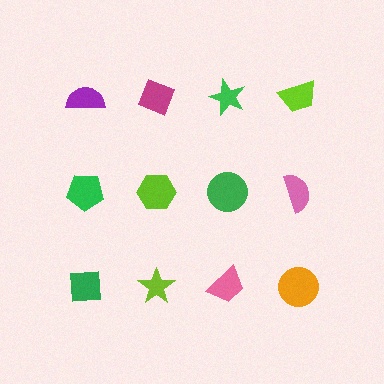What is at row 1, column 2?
A magenta diamond.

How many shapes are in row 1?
4 shapes.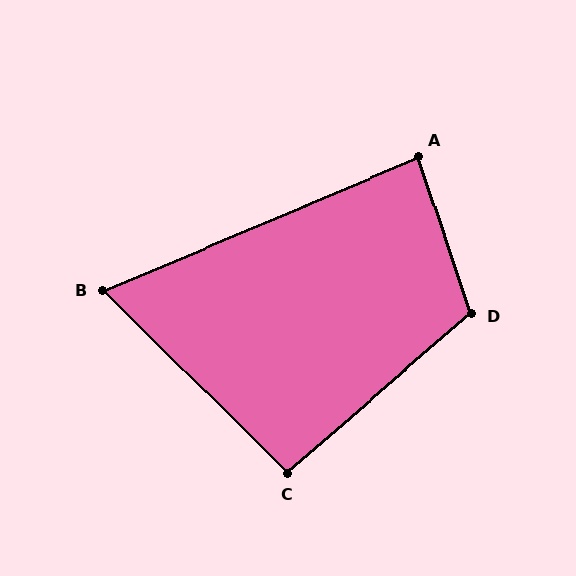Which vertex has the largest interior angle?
D, at approximately 112 degrees.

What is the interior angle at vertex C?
Approximately 94 degrees (approximately right).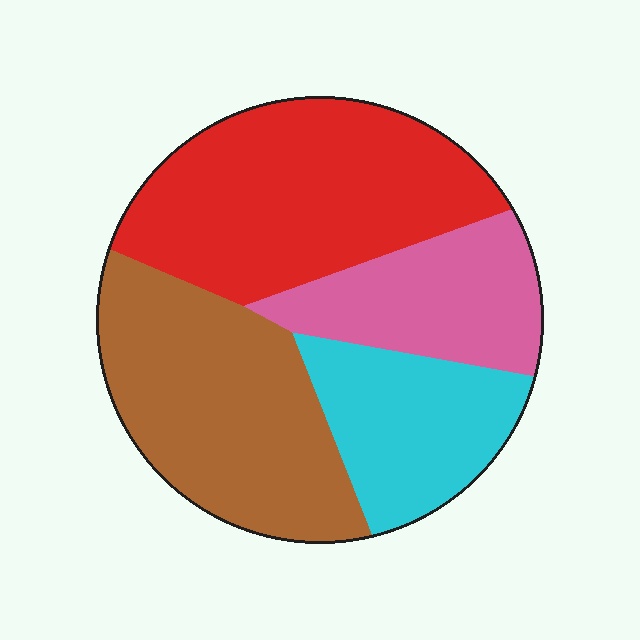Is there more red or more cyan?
Red.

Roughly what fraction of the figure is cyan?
Cyan covers about 20% of the figure.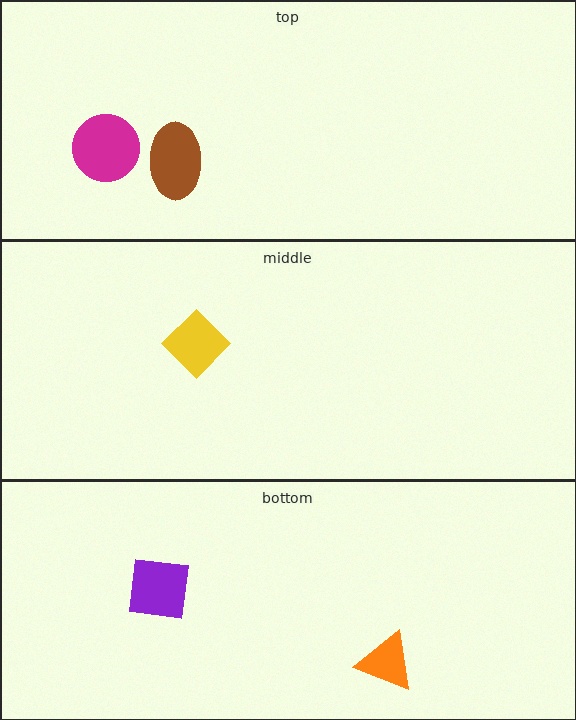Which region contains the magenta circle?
The top region.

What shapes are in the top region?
The magenta circle, the brown ellipse.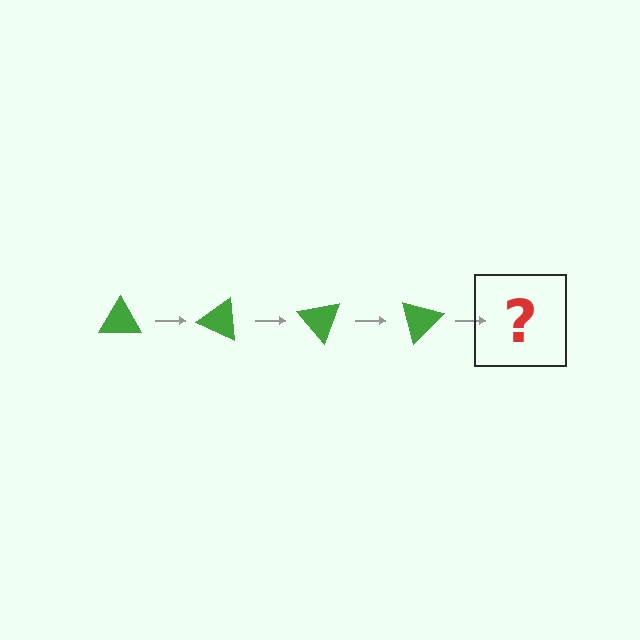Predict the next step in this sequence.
The next step is a green triangle rotated 100 degrees.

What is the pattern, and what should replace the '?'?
The pattern is that the triangle rotates 25 degrees each step. The '?' should be a green triangle rotated 100 degrees.